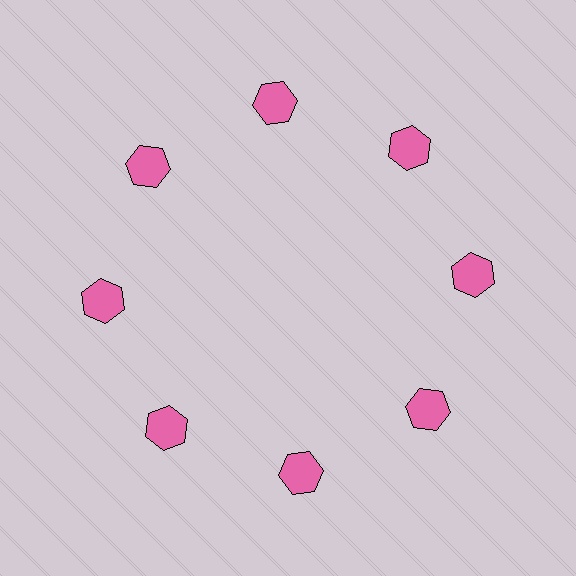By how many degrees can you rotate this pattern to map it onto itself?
The pattern maps onto itself every 45 degrees of rotation.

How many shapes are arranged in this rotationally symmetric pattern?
There are 8 shapes, arranged in 8 groups of 1.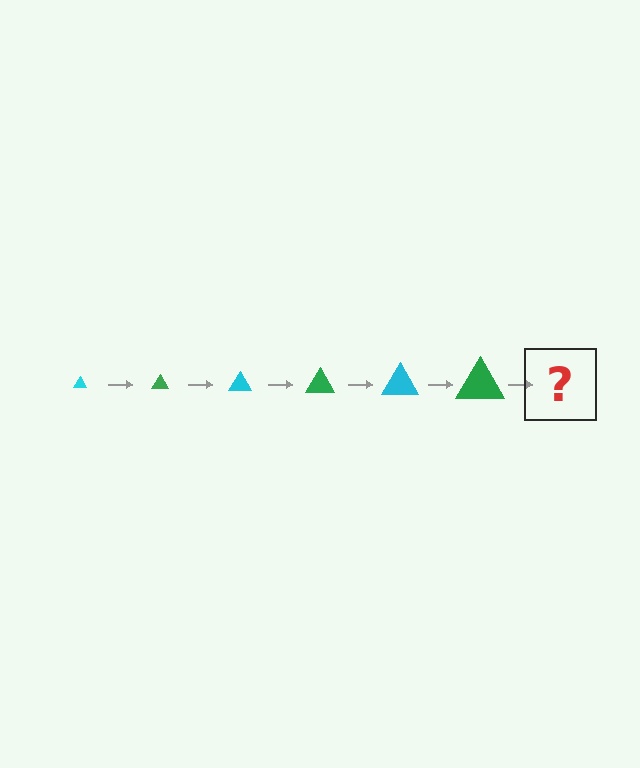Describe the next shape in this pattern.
It should be a cyan triangle, larger than the previous one.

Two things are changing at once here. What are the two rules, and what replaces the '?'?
The two rules are that the triangle grows larger each step and the color cycles through cyan and green. The '?' should be a cyan triangle, larger than the previous one.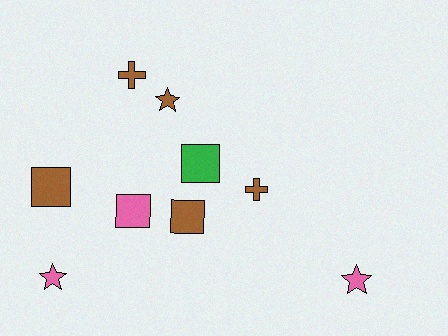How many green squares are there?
There is 1 green square.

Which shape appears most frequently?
Square, with 4 objects.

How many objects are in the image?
There are 9 objects.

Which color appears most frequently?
Brown, with 5 objects.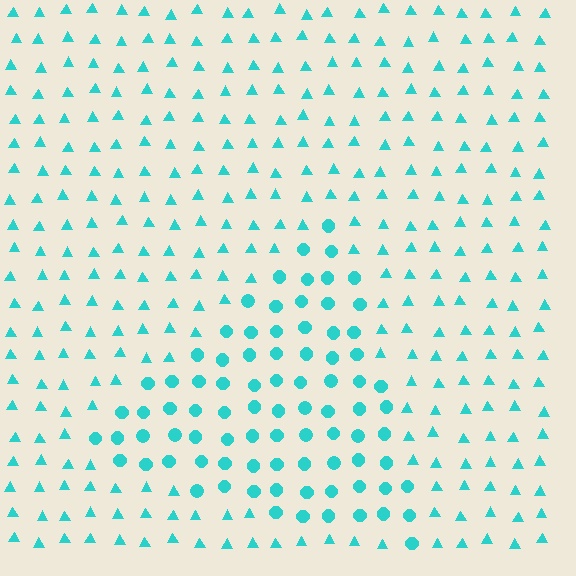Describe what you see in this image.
The image is filled with small cyan elements arranged in a uniform grid. A triangle-shaped region contains circles, while the surrounding area contains triangles. The boundary is defined purely by the change in element shape.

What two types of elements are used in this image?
The image uses circles inside the triangle region and triangles outside it.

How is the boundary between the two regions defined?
The boundary is defined by a change in element shape: circles inside vs. triangles outside. All elements share the same color and spacing.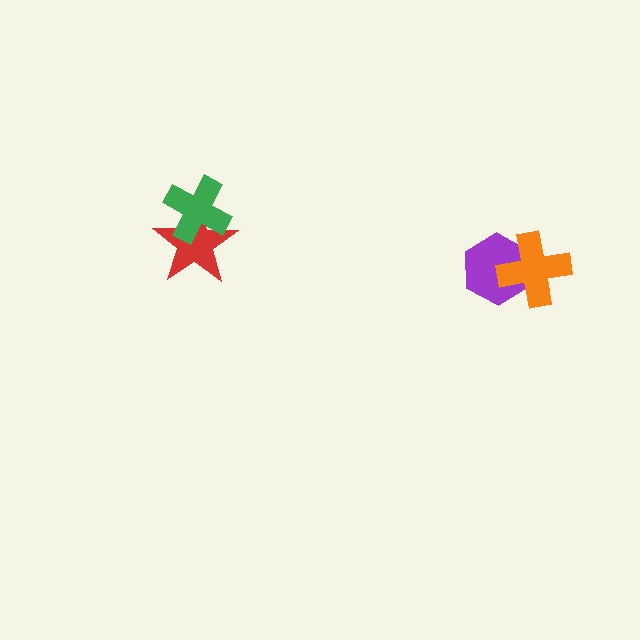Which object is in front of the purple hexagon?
The orange cross is in front of the purple hexagon.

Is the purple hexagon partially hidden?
Yes, it is partially covered by another shape.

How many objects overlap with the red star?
1 object overlaps with the red star.